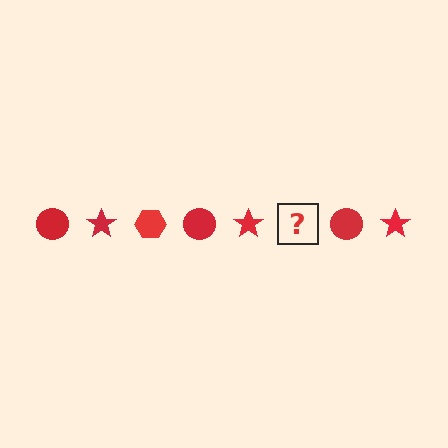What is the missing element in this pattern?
The missing element is a red hexagon.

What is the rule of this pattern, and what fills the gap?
The rule is that the pattern cycles through circle, star, hexagon shapes in red. The gap should be filled with a red hexagon.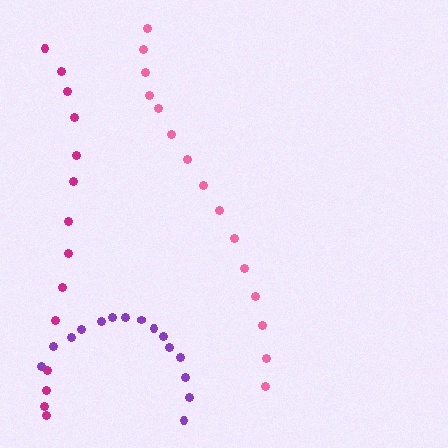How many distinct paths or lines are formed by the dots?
There are 3 distinct paths.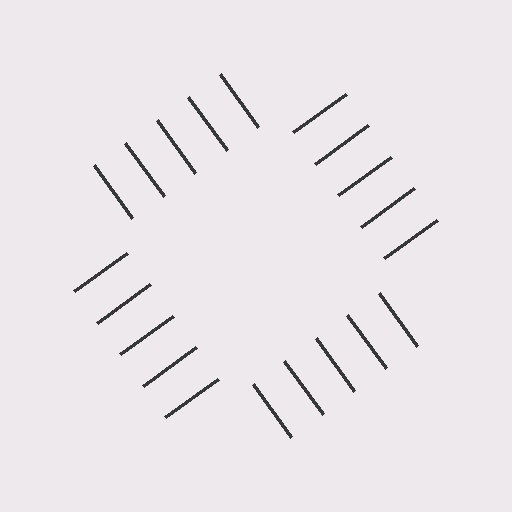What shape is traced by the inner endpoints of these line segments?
An illusory square — the line segments terminate on its edges but no continuous stroke is drawn.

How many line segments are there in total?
20 — 5 along each of the 4 edges.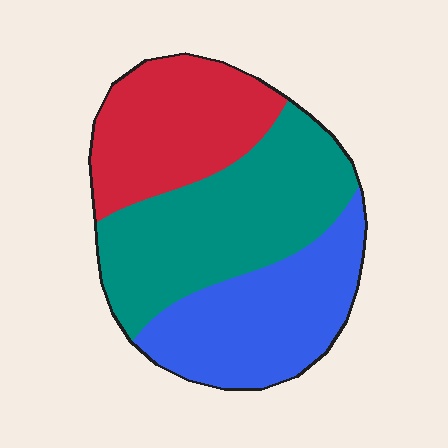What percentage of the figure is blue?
Blue takes up about one third (1/3) of the figure.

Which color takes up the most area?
Teal, at roughly 40%.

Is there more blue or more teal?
Teal.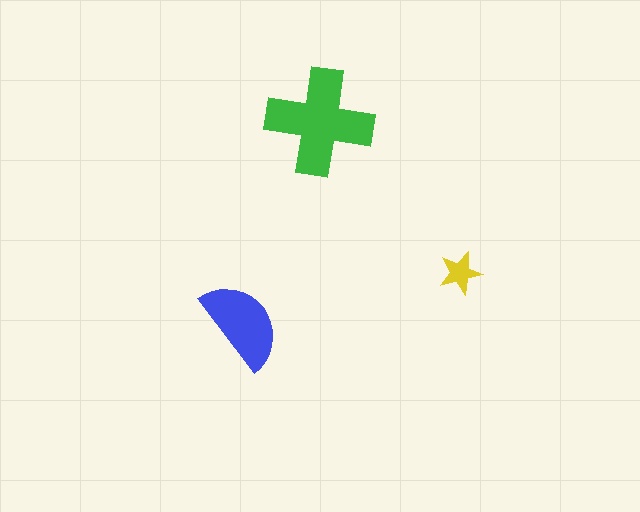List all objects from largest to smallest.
The green cross, the blue semicircle, the yellow star.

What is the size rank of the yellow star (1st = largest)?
3rd.